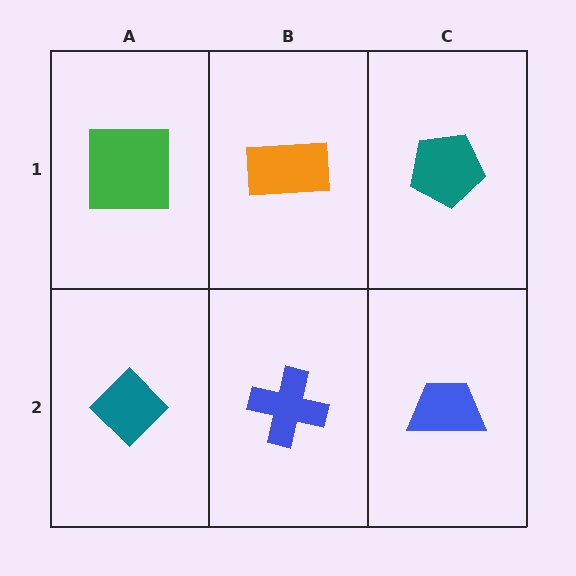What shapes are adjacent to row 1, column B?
A blue cross (row 2, column B), a green square (row 1, column A), a teal pentagon (row 1, column C).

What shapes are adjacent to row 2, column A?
A green square (row 1, column A), a blue cross (row 2, column B).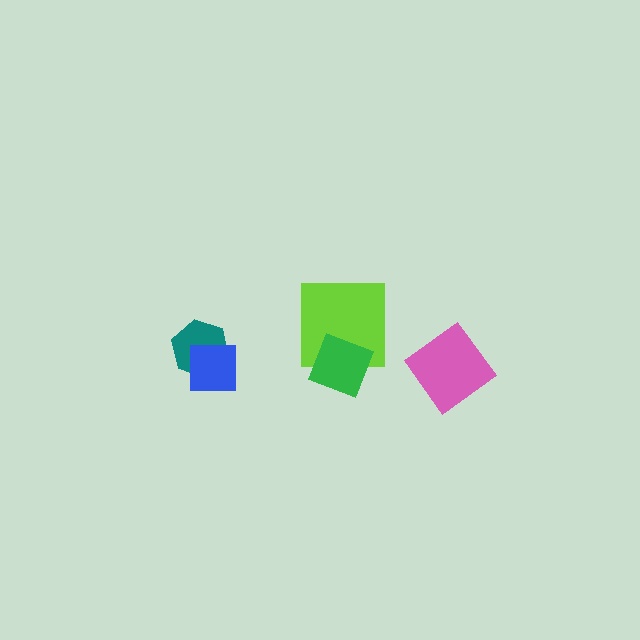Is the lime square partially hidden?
Yes, it is partially covered by another shape.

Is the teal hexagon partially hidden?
Yes, it is partially covered by another shape.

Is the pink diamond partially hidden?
No, no other shape covers it.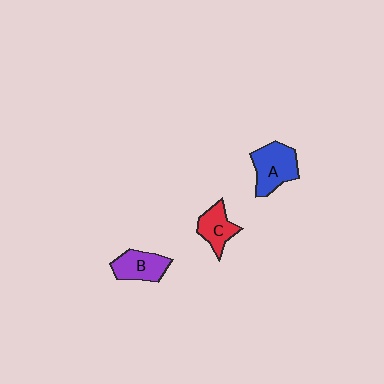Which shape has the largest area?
Shape A (blue).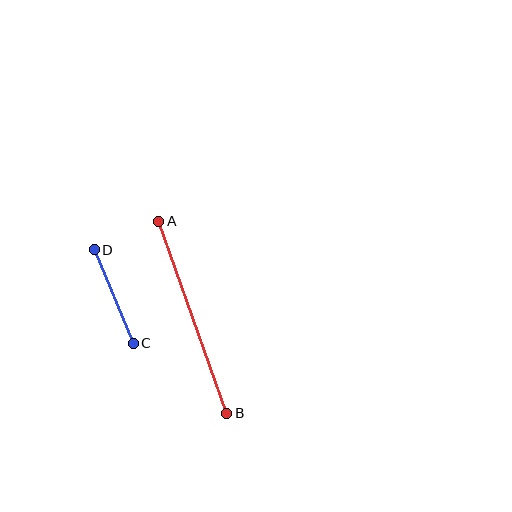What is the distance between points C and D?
The distance is approximately 102 pixels.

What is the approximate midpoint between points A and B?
The midpoint is at approximately (193, 317) pixels.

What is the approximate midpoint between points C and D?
The midpoint is at approximately (114, 297) pixels.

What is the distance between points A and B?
The distance is approximately 204 pixels.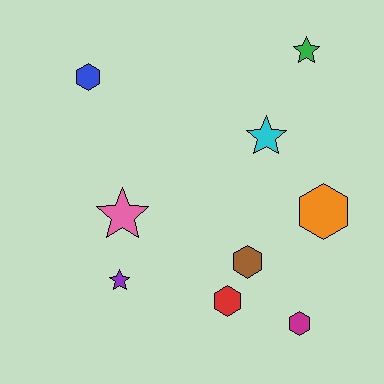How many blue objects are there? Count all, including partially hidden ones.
There is 1 blue object.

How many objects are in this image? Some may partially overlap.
There are 9 objects.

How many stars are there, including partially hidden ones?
There are 4 stars.